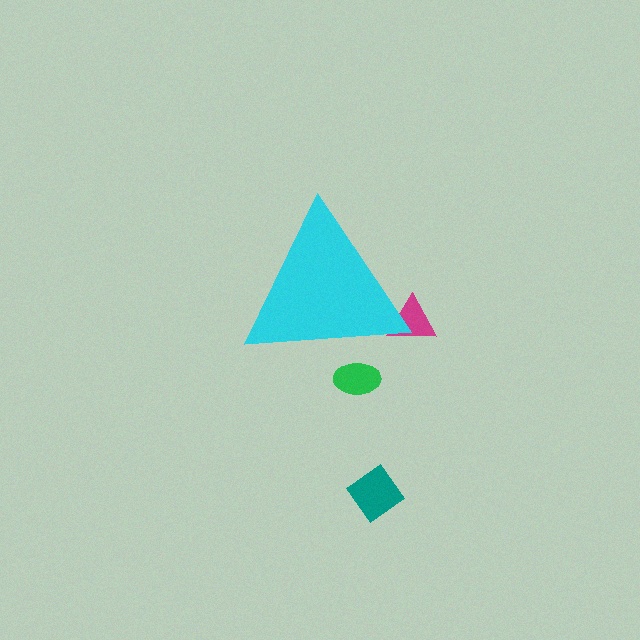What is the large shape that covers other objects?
A cyan triangle.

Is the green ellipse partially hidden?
Yes, the green ellipse is partially hidden behind the cyan triangle.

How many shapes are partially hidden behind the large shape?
2 shapes are partially hidden.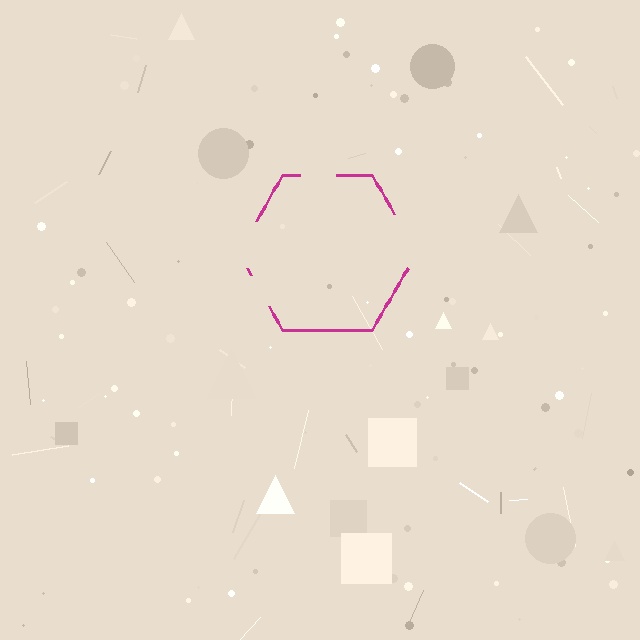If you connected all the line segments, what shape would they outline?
They would outline a hexagon.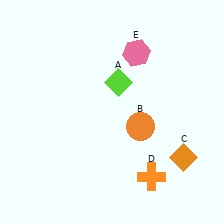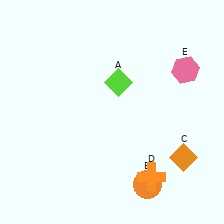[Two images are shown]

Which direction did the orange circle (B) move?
The orange circle (B) moved down.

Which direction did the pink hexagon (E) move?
The pink hexagon (E) moved right.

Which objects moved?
The objects that moved are: the orange circle (B), the pink hexagon (E).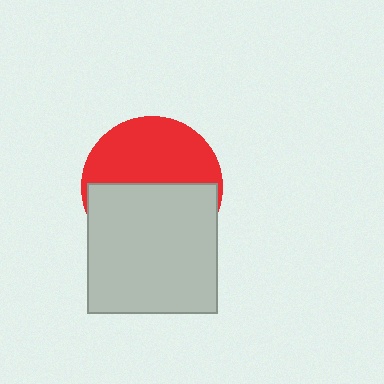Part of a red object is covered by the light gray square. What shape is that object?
It is a circle.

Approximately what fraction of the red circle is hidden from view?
Roughly 51% of the red circle is hidden behind the light gray square.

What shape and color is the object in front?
The object in front is a light gray square.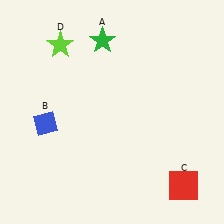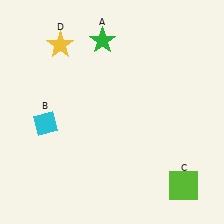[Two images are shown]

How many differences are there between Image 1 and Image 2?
There are 3 differences between the two images.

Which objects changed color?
B changed from blue to cyan. C changed from red to lime. D changed from lime to yellow.